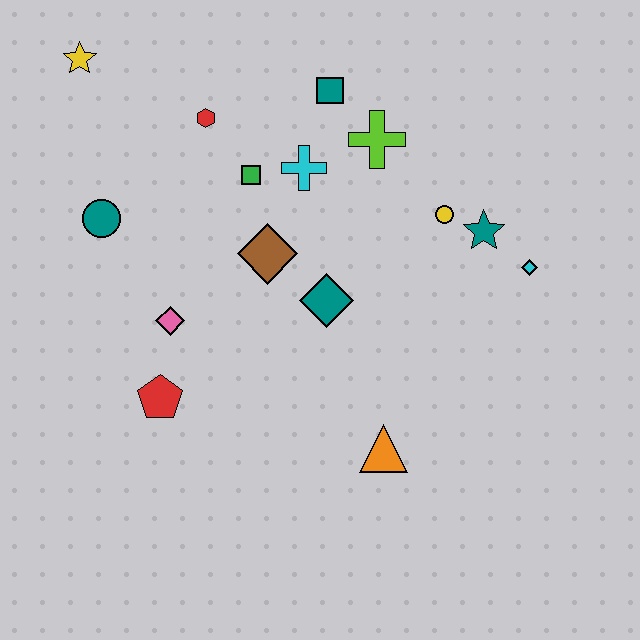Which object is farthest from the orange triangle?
The yellow star is farthest from the orange triangle.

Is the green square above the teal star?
Yes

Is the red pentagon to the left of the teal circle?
No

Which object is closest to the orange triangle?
The teal diamond is closest to the orange triangle.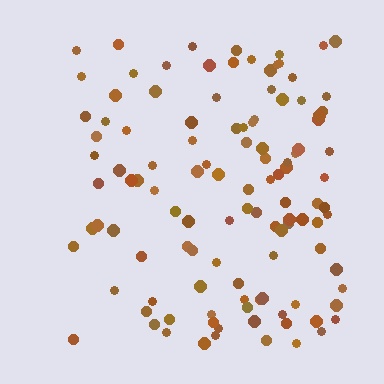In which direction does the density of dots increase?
From left to right, with the right side densest.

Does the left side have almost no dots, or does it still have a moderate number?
Still a moderate number, just noticeably fewer than the right.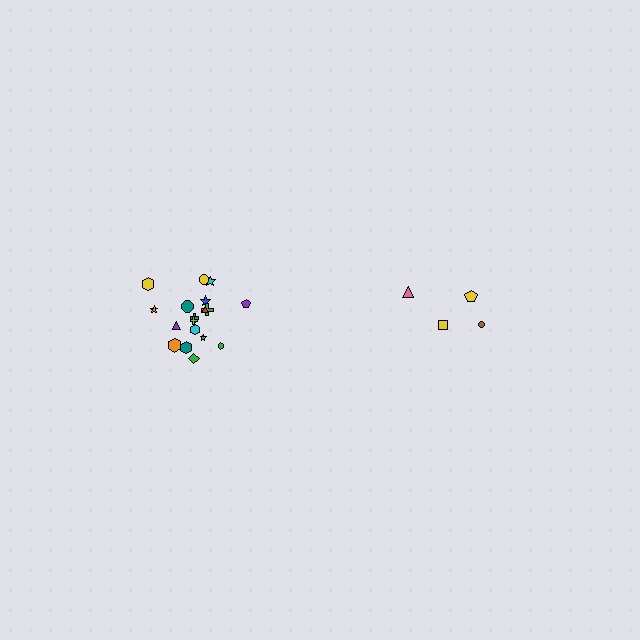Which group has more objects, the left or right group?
The left group.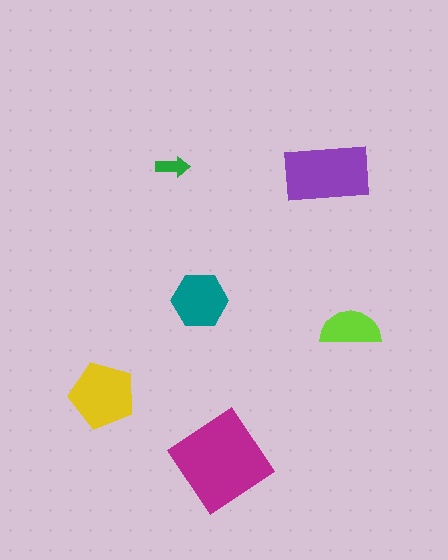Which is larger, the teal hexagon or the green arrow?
The teal hexagon.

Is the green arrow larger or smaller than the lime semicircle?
Smaller.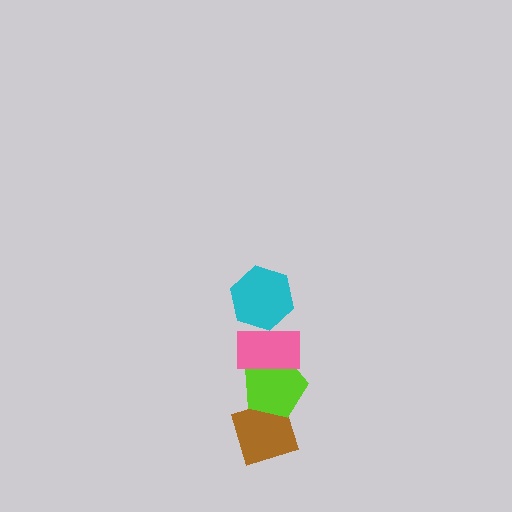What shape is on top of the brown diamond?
The lime pentagon is on top of the brown diamond.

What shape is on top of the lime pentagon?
The pink rectangle is on top of the lime pentagon.